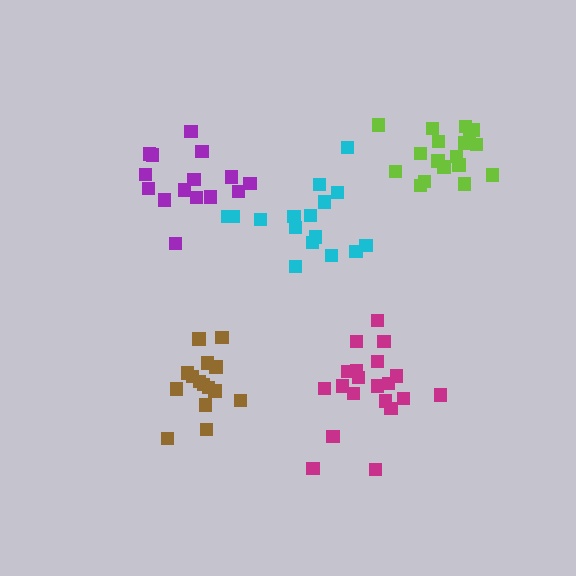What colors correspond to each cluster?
The clusters are colored: brown, lime, purple, cyan, magenta.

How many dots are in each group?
Group 1: 15 dots, Group 2: 18 dots, Group 3: 15 dots, Group 4: 16 dots, Group 5: 20 dots (84 total).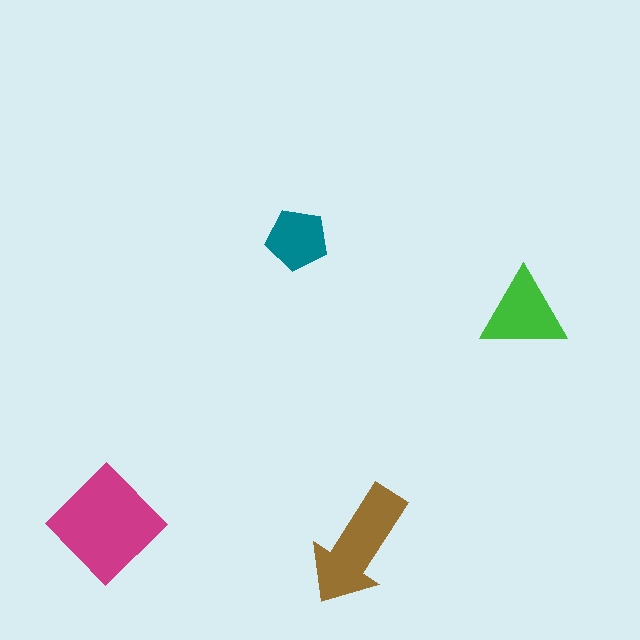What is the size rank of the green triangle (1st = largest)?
3rd.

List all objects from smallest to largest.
The teal pentagon, the green triangle, the brown arrow, the magenta diamond.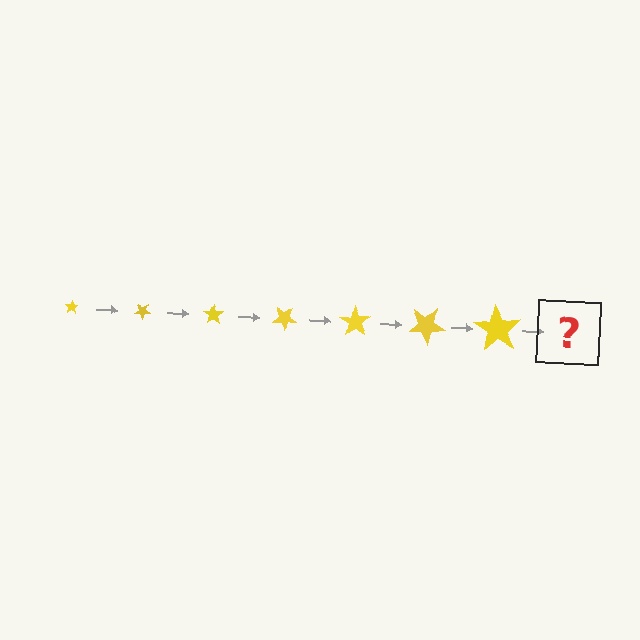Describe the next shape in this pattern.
It should be a star, larger than the previous one and rotated 245 degrees from the start.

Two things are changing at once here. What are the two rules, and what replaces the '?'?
The two rules are that the star grows larger each step and it rotates 35 degrees each step. The '?' should be a star, larger than the previous one and rotated 245 degrees from the start.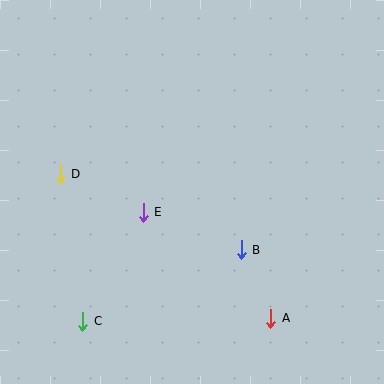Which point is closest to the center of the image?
Point E at (143, 212) is closest to the center.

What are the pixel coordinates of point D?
Point D is at (60, 174).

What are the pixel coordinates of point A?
Point A is at (271, 318).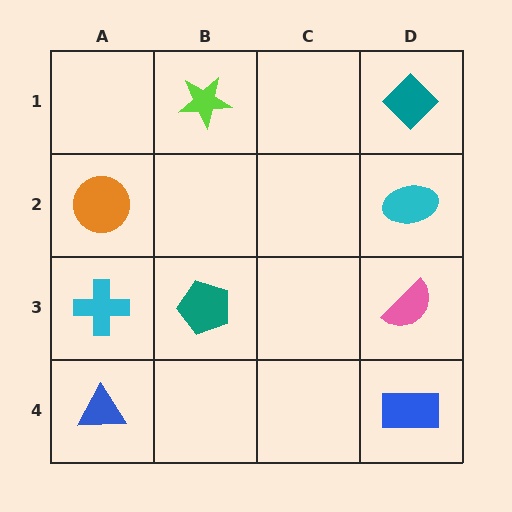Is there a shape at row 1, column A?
No, that cell is empty.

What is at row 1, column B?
A lime star.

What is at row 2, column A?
An orange circle.